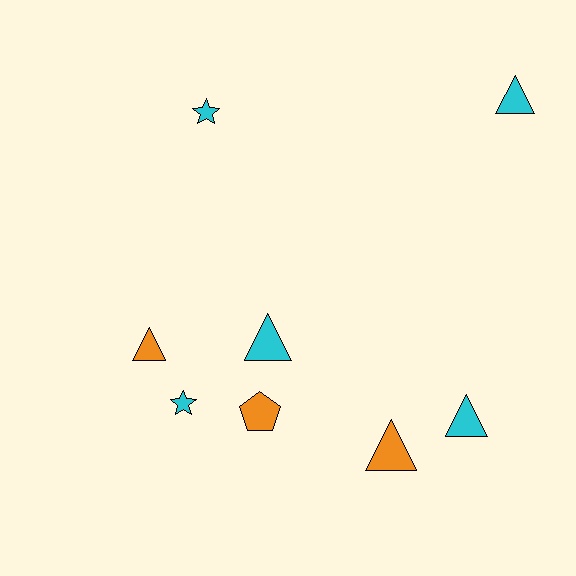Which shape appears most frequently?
Triangle, with 5 objects.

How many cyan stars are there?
There are 2 cyan stars.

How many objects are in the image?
There are 8 objects.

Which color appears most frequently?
Cyan, with 5 objects.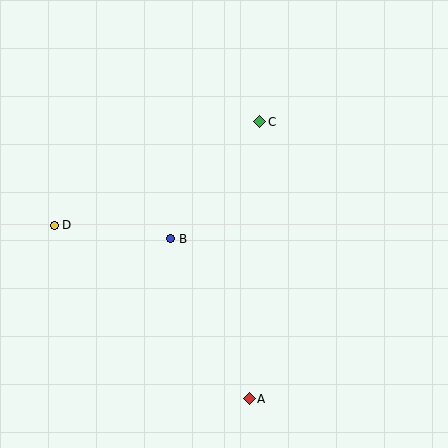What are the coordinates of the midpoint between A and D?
The midpoint between A and D is at (152, 312).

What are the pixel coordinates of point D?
Point D is at (54, 225).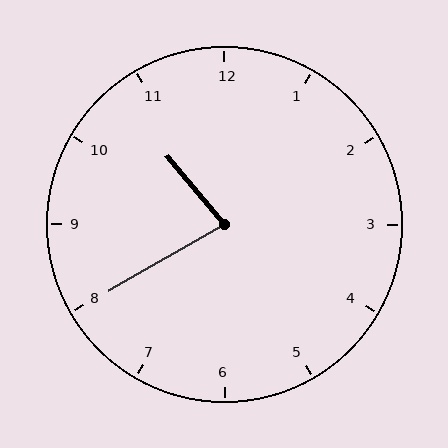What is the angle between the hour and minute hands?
Approximately 80 degrees.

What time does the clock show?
10:40.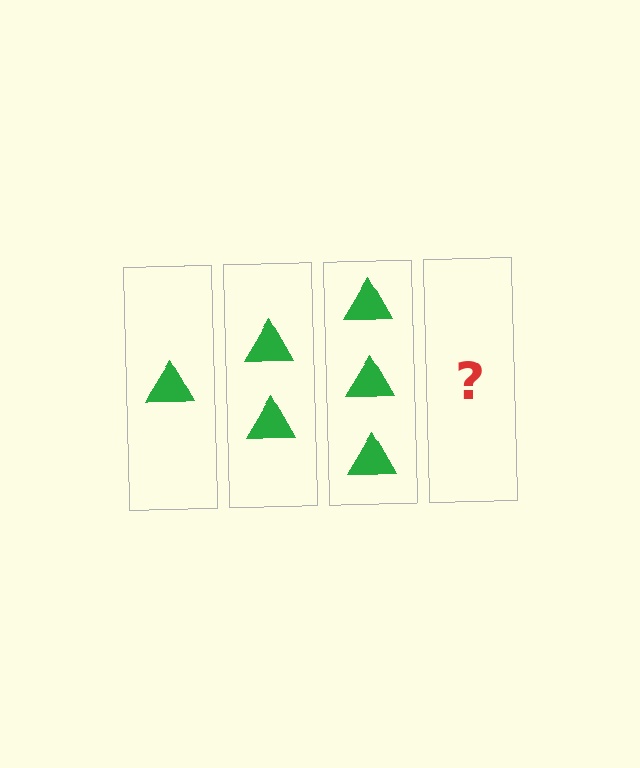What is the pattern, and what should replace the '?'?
The pattern is that each step adds one more triangle. The '?' should be 4 triangles.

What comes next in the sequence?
The next element should be 4 triangles.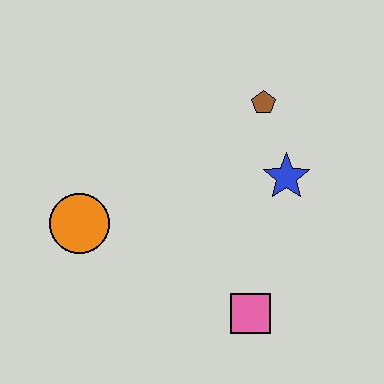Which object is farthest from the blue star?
The orange circle is farthest from the blue star.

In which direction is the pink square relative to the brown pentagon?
The pink square is below the brown pentagon.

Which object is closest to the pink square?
The blue star is closest to the pink square.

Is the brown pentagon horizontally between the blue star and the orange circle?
Yes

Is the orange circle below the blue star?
Yes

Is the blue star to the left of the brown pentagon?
No